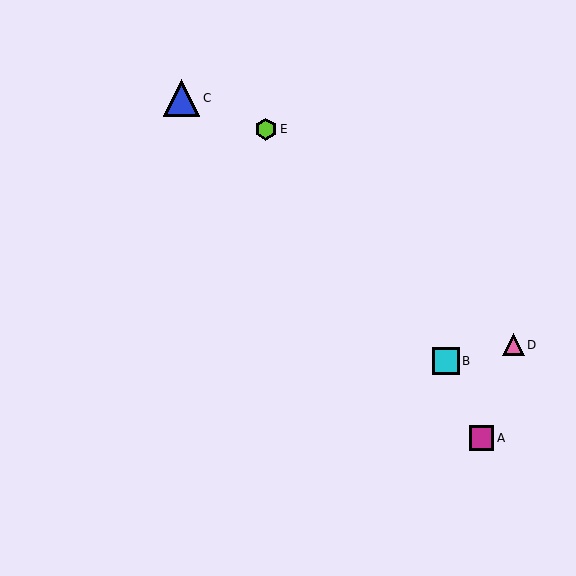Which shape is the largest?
The blue triangle (labeled C) is the largest.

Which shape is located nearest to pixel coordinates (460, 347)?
The cyan square (labeled B) at (446, 361) is nearest to that location.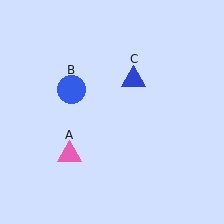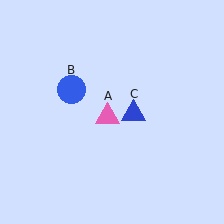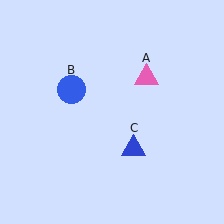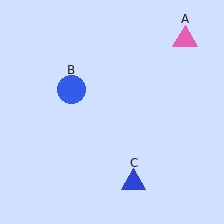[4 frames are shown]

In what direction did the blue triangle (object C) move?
The blue triangle (object C) moved down.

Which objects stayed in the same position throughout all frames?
Blue circle (object B) remained stationary.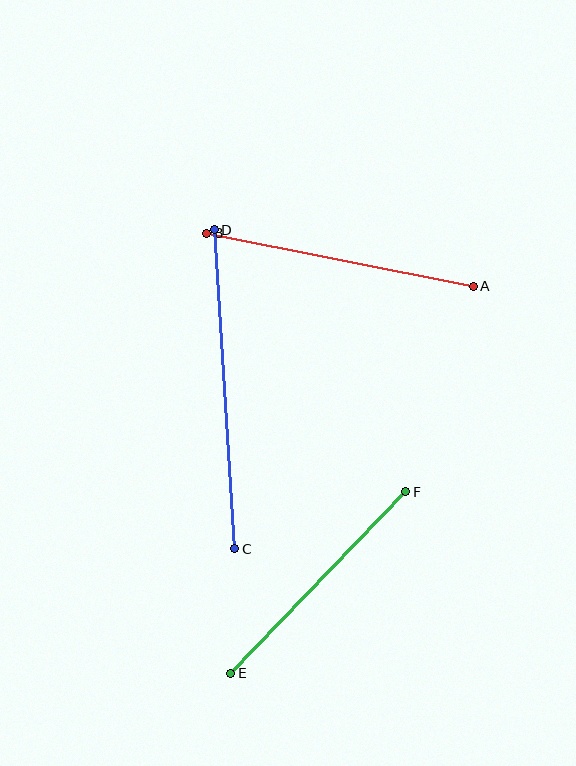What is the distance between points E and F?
The distance is approximately 252 pixels.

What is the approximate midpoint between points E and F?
The midpoint is at approximately (318, 582) pixels.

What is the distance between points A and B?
The distance is approximately 272 pixels.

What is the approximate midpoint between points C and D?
The midpoint is at approximately (224, 389) pixels.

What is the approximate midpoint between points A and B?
The midpoint is at approximately (340, 260) pixels.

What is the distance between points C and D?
The distance is approximately 319 pixels.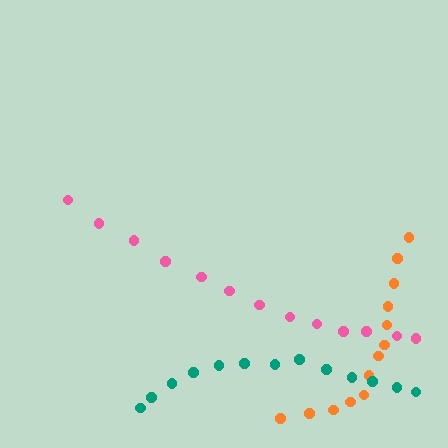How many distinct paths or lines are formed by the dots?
There are 3 distinct paths.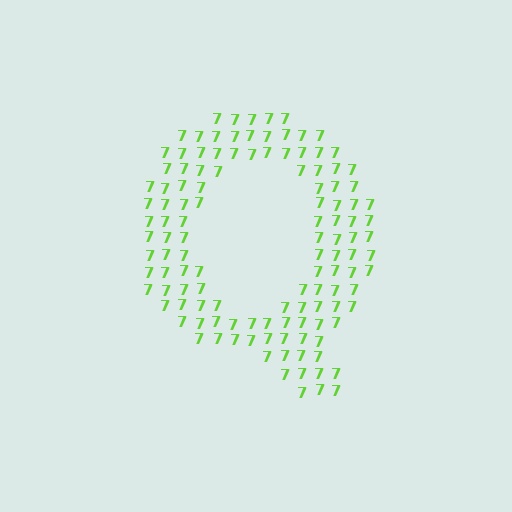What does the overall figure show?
The overall figure shows the letter Q.